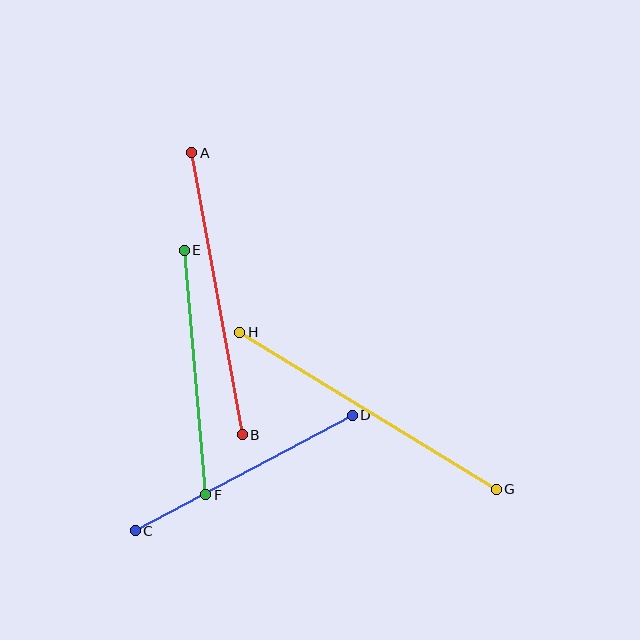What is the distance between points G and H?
The distance is approximately 301 pixels.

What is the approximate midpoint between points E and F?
The midpoint is at approximately (195, 373) pixels.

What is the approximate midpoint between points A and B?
The midpoint is at approximately (217, 294) pixels.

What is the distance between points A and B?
The distance is approximately 286 pixels.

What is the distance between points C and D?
The distance is approximately 246 pixels.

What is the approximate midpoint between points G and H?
The midpoint is at approximately (368, 411) pixels.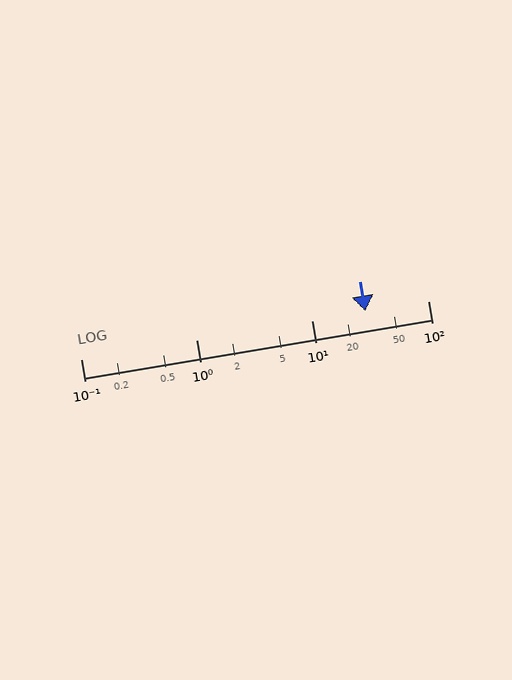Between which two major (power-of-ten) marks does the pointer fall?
The pointer is between 10 and 100.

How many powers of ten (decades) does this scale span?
The scale spans 3 decades, from 0.1 to 100.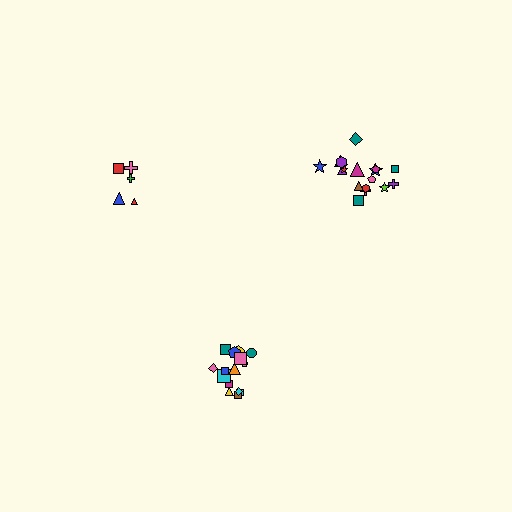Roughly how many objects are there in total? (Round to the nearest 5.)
Roughly 40 objects in total.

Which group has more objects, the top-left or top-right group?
The top-right group.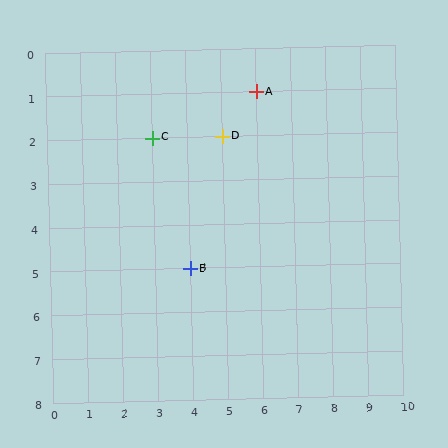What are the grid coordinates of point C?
Point C is at grid coordinates (3, 2).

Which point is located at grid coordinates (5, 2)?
Point D is at (5, 2).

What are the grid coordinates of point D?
Point D is at grid coordinates (5, 2).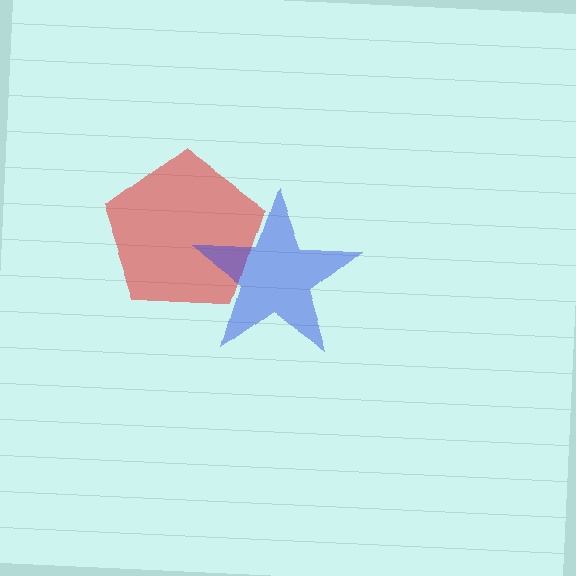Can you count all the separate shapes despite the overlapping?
Yes, there are 2 separate shapes.